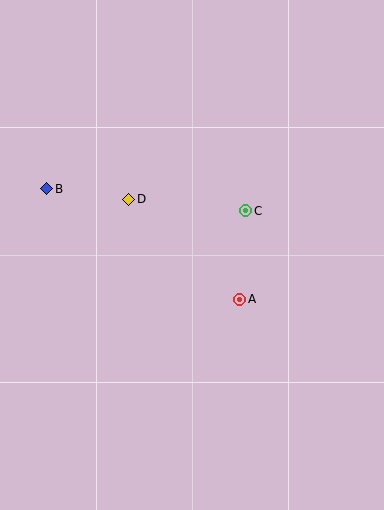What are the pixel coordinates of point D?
Point D is at (129, 199).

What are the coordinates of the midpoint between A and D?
The midpoint between A and D is at (184, 249).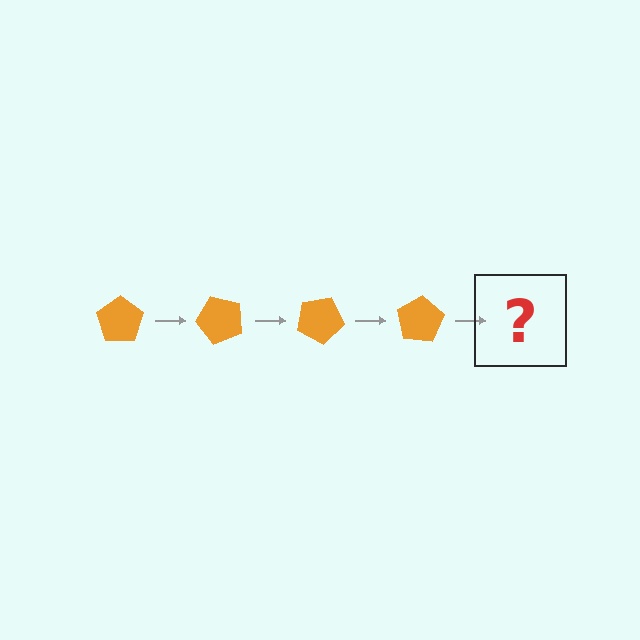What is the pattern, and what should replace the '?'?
The pattern is that the pentagon rotates 50 degrees each step. The '?' should be an orange pentagon rotated 200 degrees.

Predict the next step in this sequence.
The next step is an orange pentagon rotated 200 degrees.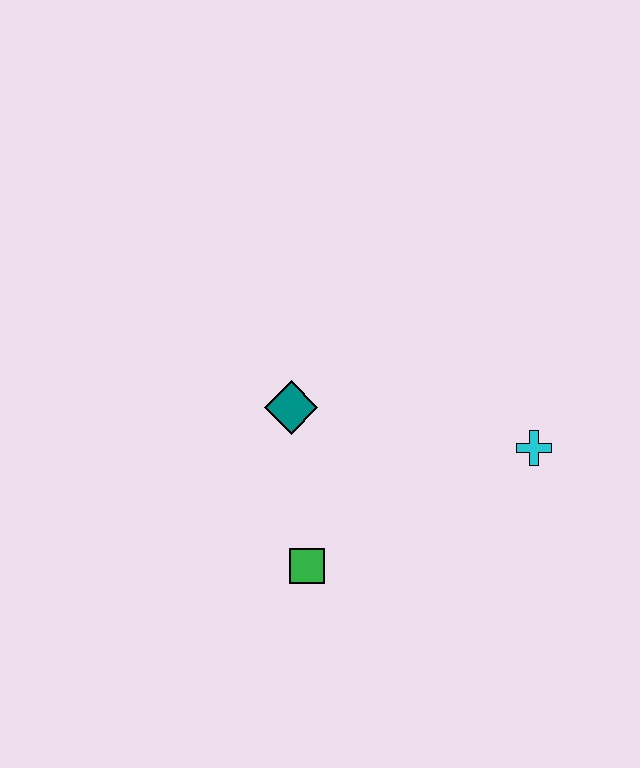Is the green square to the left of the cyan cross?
Yes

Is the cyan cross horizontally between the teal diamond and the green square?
No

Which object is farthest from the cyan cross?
The green square is farthest from the cyan cross.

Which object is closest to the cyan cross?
The teal diamond is closest to the cyan cross.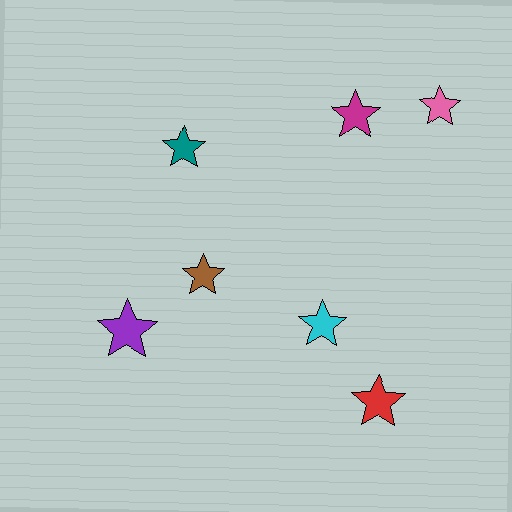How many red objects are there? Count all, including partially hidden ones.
There is 1 red object.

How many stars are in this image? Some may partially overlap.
There are 7 stars.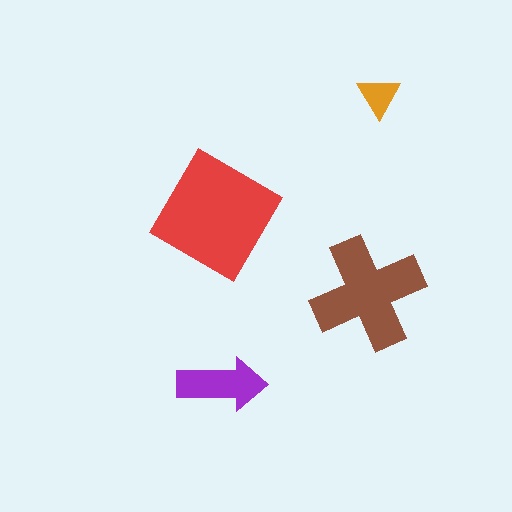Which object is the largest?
The red diamond.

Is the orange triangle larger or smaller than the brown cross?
Smaller.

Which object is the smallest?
The orange triangle.